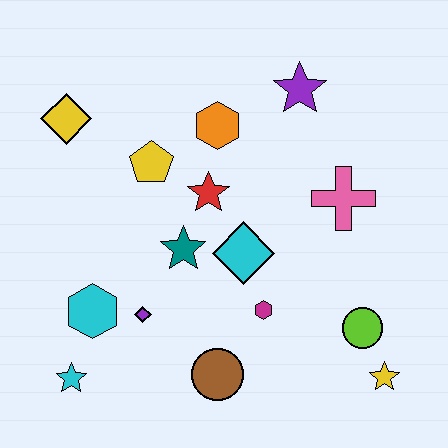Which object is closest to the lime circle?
The yellow star is closest to the lime circle.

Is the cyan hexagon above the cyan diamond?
No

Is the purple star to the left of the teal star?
No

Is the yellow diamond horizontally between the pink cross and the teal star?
No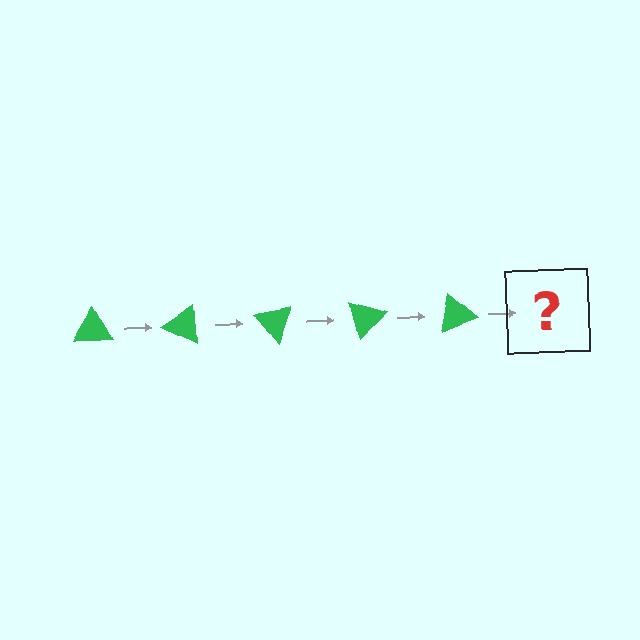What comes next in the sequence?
The next element should be a green triangle rotated 125 degrees.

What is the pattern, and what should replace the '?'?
The pattern is that the triangle rotates 25 degrees each step. The '?' should be a green triangle rotated 125 degrees.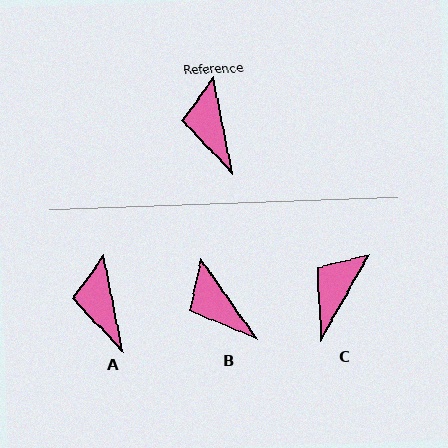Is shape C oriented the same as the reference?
No, it is off by about 41 degrees.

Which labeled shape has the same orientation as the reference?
A.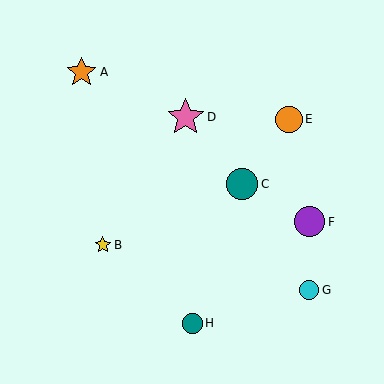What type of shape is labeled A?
Shape A is an orange star.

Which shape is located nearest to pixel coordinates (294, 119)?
The orange circle (labeled E) at (289, 119) is nearest to that location.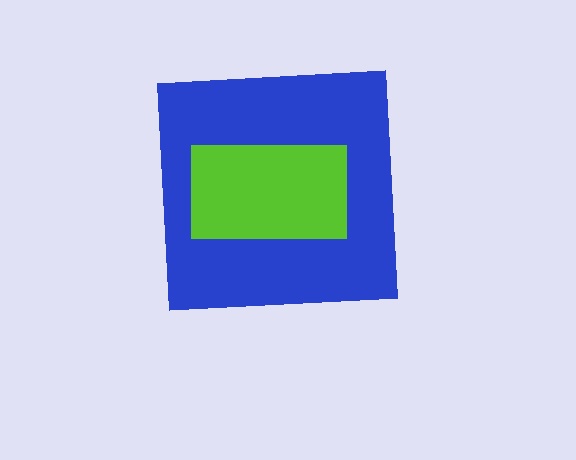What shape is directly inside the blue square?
The lime rectangle.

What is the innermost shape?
The lime rectangle.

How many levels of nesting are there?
2.